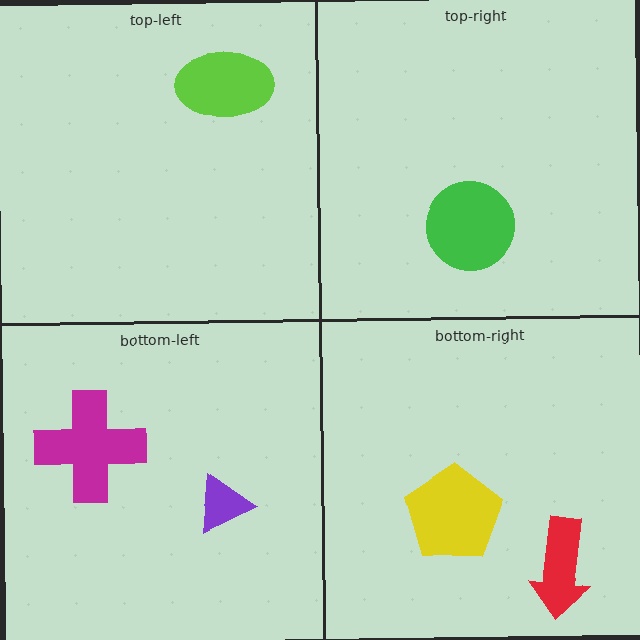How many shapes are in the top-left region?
1.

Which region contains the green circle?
The top-right region.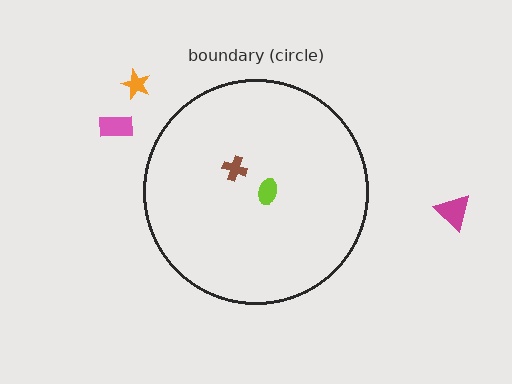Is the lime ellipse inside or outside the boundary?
Inside.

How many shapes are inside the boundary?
2 inside, 3 outside.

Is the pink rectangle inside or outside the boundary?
Outside.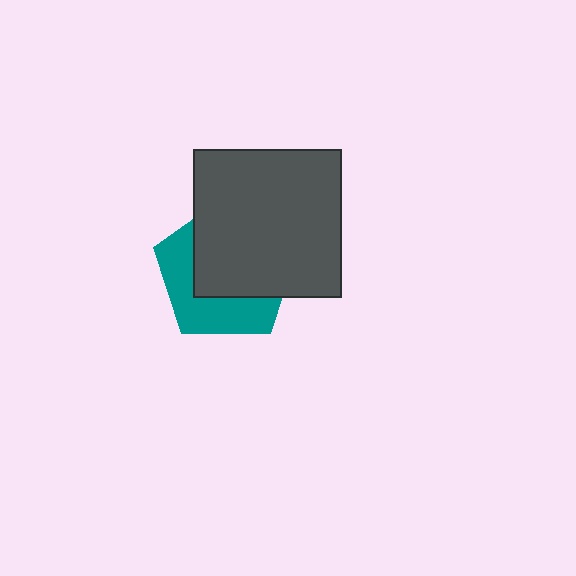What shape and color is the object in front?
The object in front is a dark gray square.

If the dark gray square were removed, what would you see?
You would see the complete teal pentagon.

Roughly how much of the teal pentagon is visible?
A small part of it is visible (roughly 42%).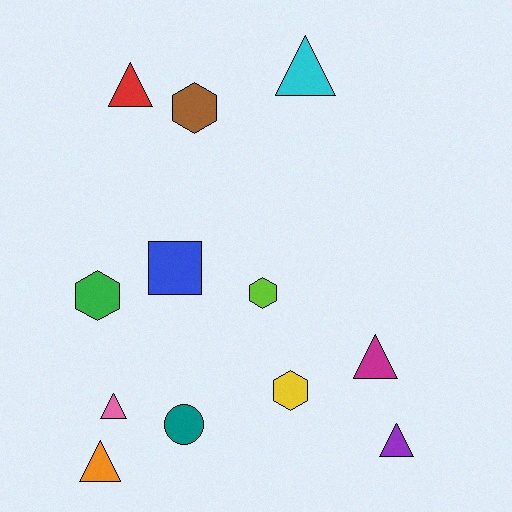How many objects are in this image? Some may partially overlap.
There are 12 objects.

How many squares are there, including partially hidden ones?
There is 1 square.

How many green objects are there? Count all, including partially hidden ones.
There is 1 green object.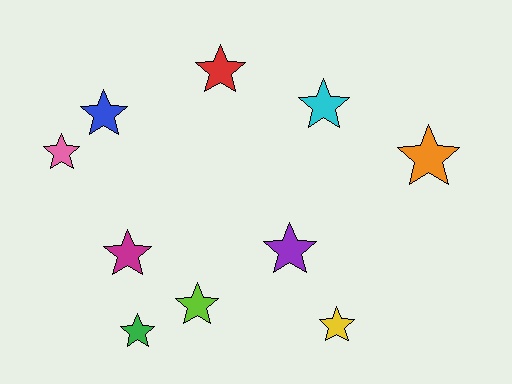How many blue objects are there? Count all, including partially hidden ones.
There is 1 blue object.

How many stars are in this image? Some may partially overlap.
There are 10 stars.